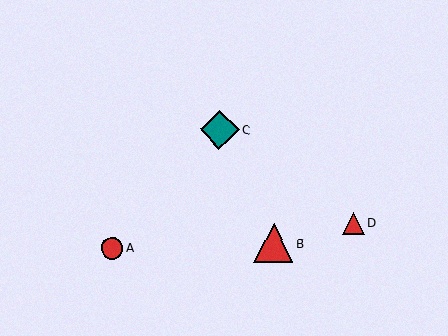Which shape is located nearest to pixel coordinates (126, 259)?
The red circle (labeled A) at (112, 248) is nearest to that location.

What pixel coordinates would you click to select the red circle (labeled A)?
Click at (112, 248) to select the red circle A.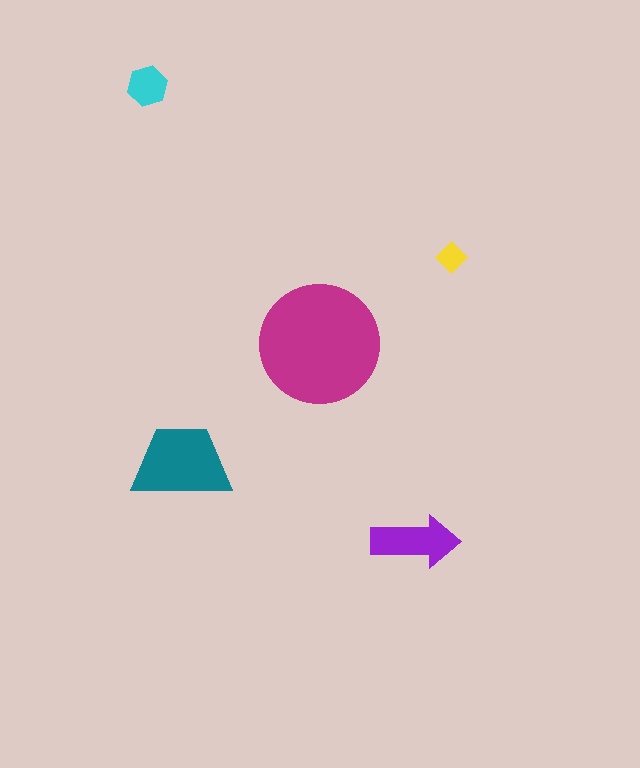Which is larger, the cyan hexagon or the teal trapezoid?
The teal trapezoid.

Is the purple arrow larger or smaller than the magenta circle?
Smaller.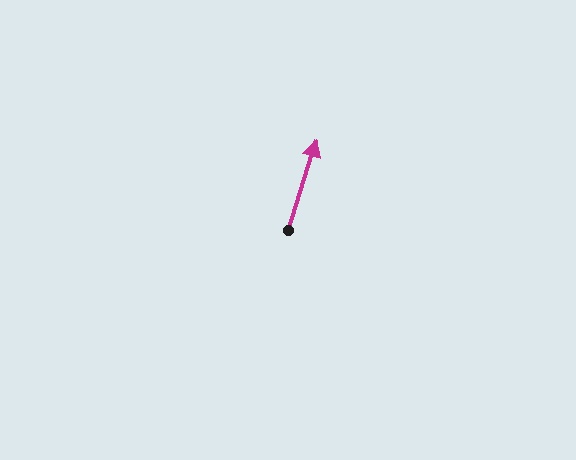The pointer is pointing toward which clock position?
Roughly 1 o'clock.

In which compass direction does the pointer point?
North.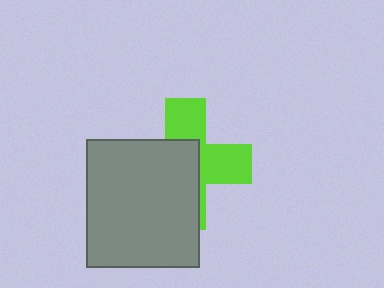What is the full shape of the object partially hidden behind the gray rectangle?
The partially hidden object is a lime cross.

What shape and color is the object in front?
The object in front is a gray rectangle.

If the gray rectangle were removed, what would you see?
You would see the complete lime cross.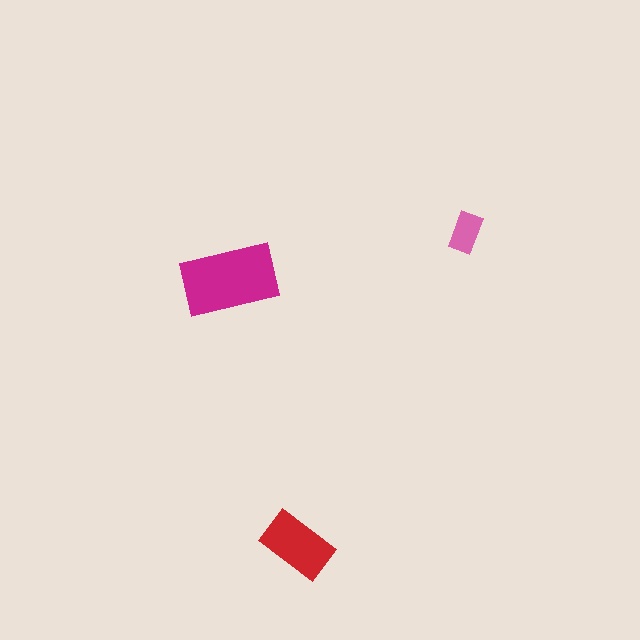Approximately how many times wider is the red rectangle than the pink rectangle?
About 2 times wider.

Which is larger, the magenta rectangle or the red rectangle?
The magenta one.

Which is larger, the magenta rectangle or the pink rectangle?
The magenta one.